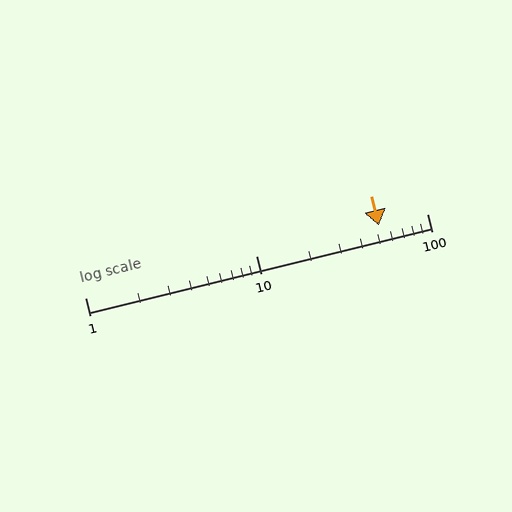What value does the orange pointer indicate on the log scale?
The pointer indicates approximately 52.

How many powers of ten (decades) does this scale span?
The scale spans 2 decades, from 1 to 100.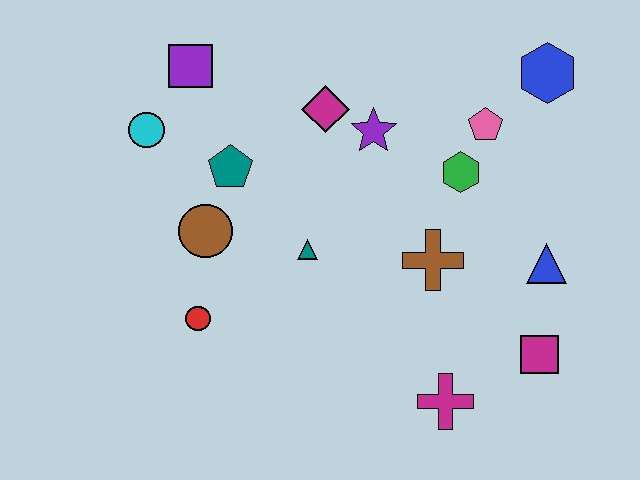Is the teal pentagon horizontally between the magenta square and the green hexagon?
No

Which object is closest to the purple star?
The magenta diamond is closest to the purple star.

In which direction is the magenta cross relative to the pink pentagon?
The magenta cross is below the pink pentagon.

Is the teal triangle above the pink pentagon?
No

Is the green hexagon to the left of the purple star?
No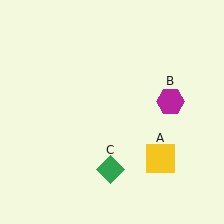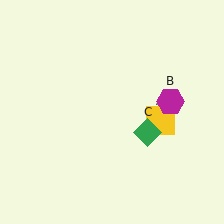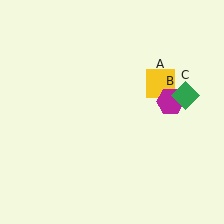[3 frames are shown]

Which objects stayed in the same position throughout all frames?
Magenta hexagon (object B) remained stationary.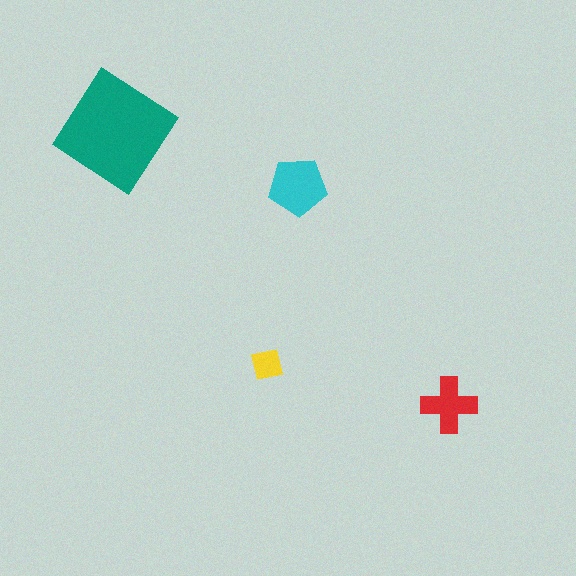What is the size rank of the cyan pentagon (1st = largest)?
2nd.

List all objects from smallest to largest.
The yellow square, the red cross, the cyan pentagon, the teal diamond.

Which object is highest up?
The teal diamond is topmost.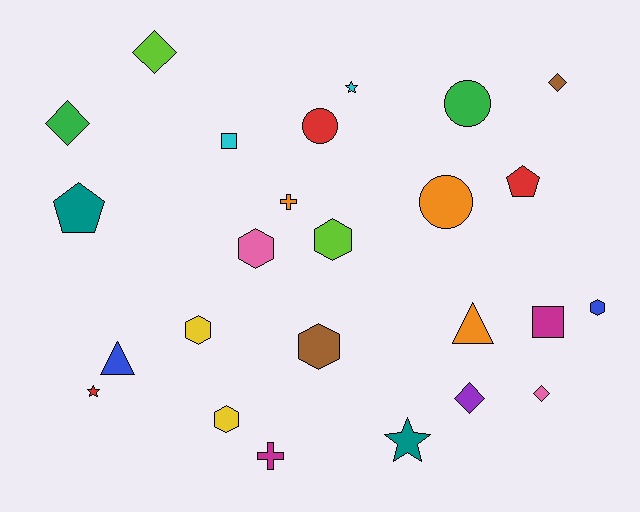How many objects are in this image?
There are 25 objects.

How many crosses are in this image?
There are 2 crosses.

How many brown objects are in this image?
There are 2 brown objects.